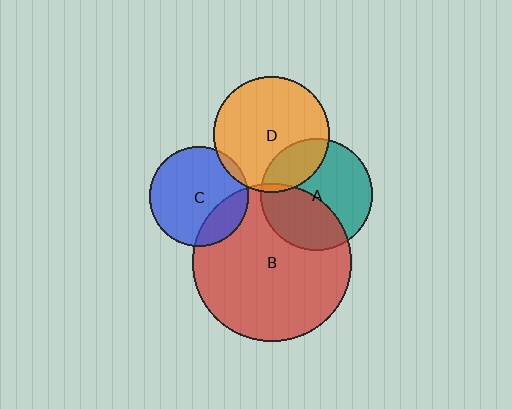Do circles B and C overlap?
Yes.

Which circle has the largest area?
Circle B (red).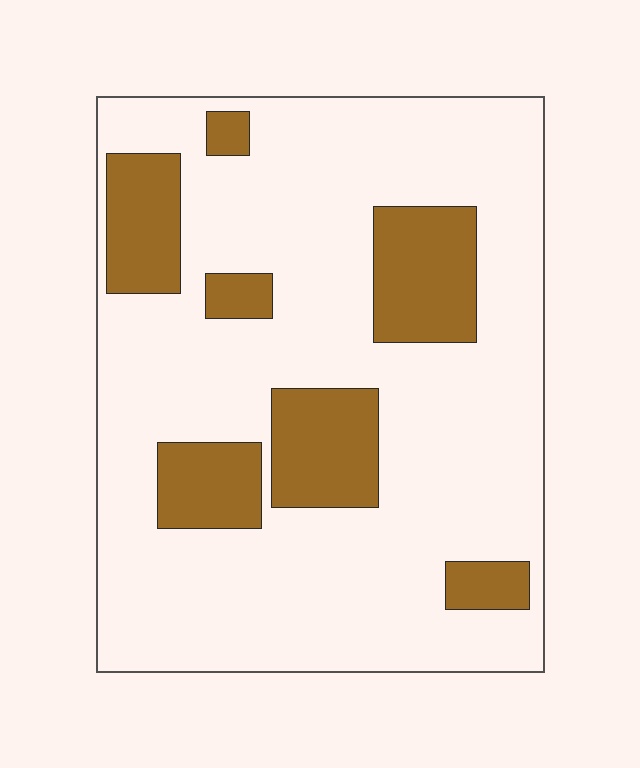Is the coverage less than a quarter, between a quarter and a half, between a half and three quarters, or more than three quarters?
Less than a quarter.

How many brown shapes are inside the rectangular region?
7.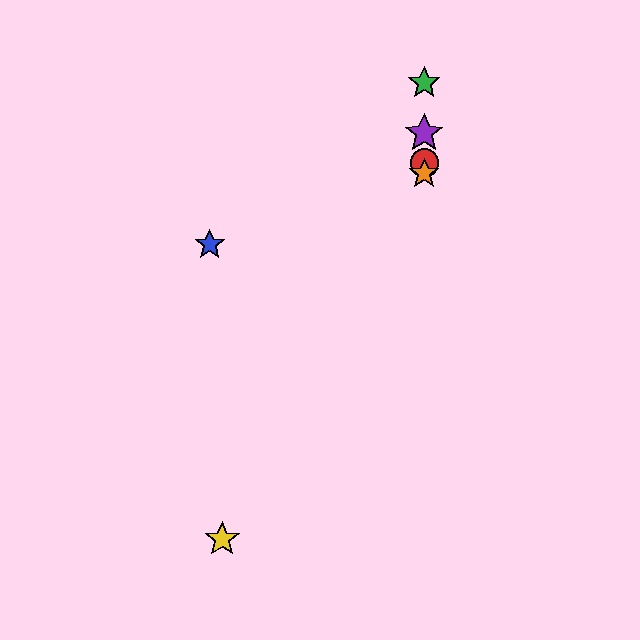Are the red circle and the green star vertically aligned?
Yes, both are at x≈424.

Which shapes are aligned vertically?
The red circle, the green star, the purple star, the orange star are aligned vertically.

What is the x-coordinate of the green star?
The green star is at x≈424.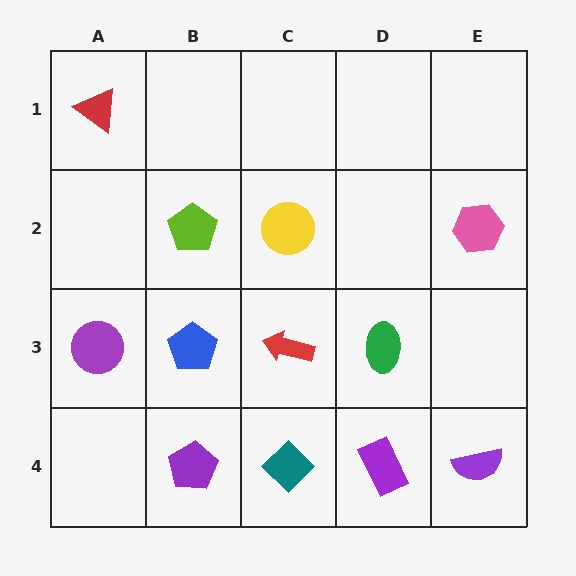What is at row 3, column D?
A green ellipse.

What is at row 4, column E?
A purple semicircle.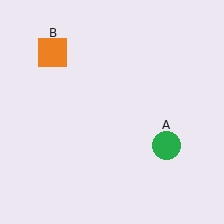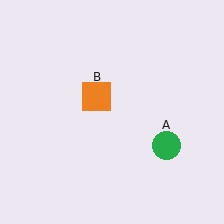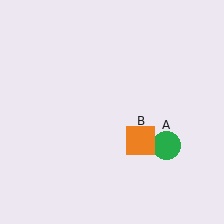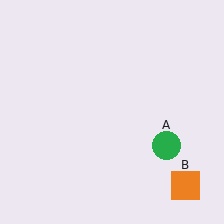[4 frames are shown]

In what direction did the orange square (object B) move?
The orange square (object B) moved down and to the right.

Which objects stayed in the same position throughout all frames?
Green circle (object A) remained stationary.